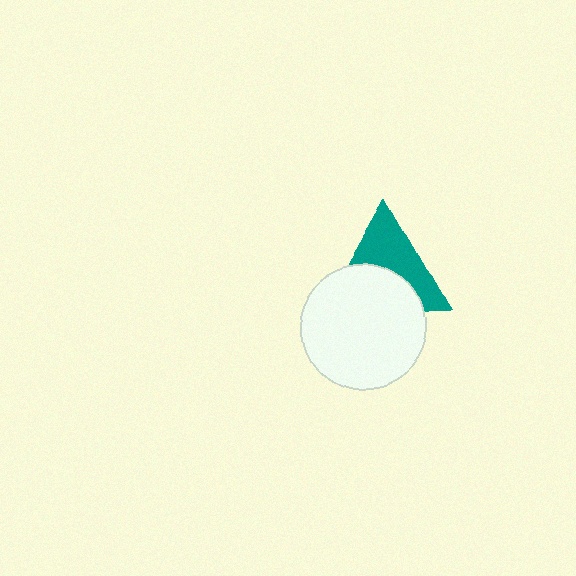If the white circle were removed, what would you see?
You would see the complete teal triangle.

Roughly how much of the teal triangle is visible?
About half of it is visible (roughly 51%).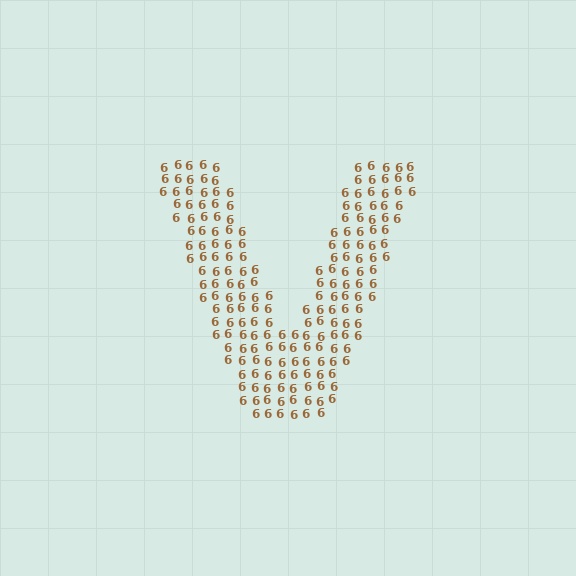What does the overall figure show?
The overall figure shows the letter V.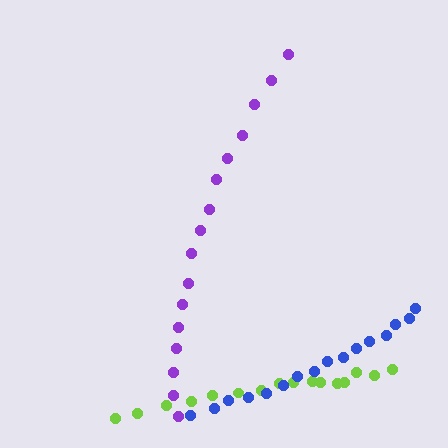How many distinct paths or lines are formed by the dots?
There are 3 distinct paths.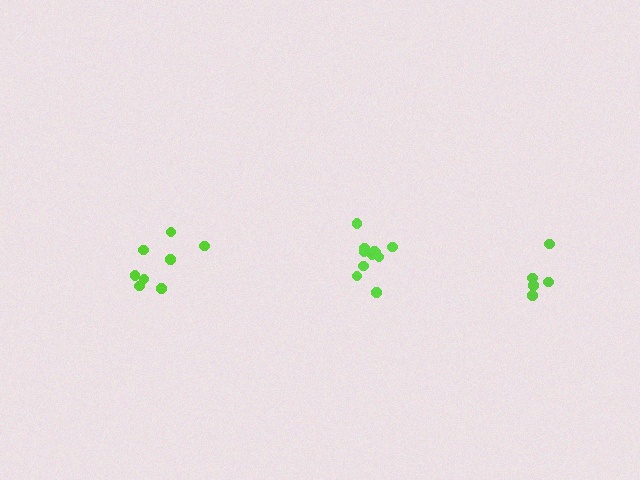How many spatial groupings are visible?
There are 3 spatial groupings.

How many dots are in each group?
Group 1: 11 dots, Group 2: 8 dots, Group 3: 5 dots (24 total).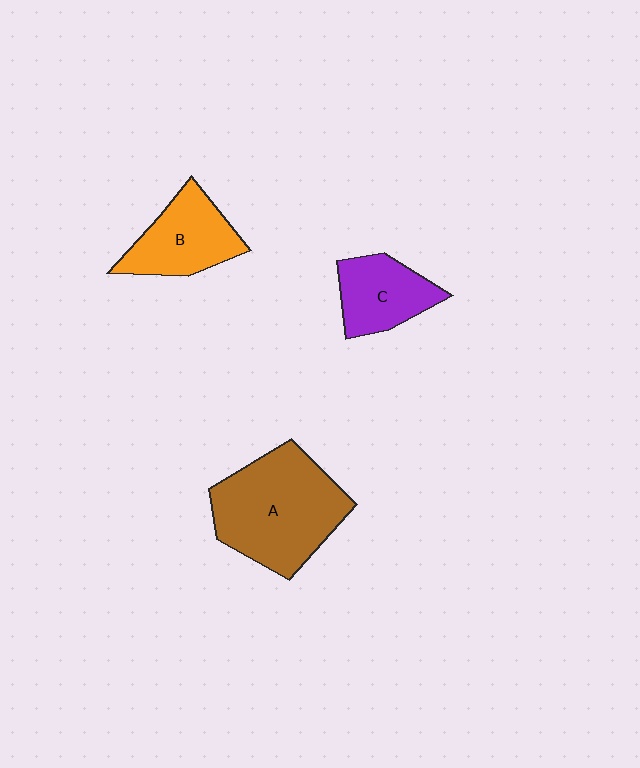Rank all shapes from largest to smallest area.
From largest to smallest: A (brown), B (orange), C (purple).